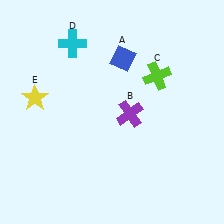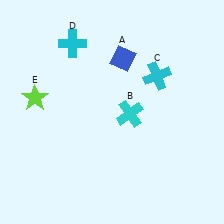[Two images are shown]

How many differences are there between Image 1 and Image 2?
There are 3 differences between the two images.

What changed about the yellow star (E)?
In Image 1, E is yellow. In Image 2, it changed to lime.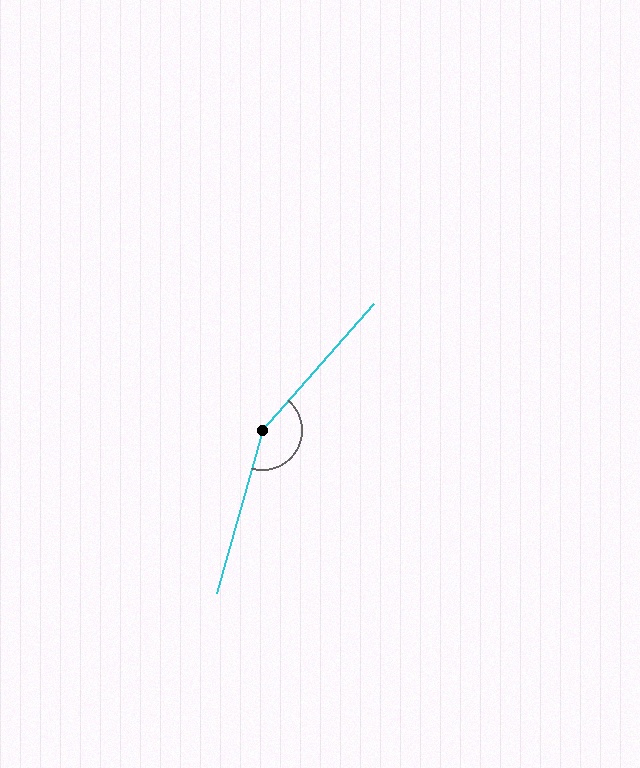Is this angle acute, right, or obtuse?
It is obtuse.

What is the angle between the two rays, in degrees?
Approximately 154 degrees.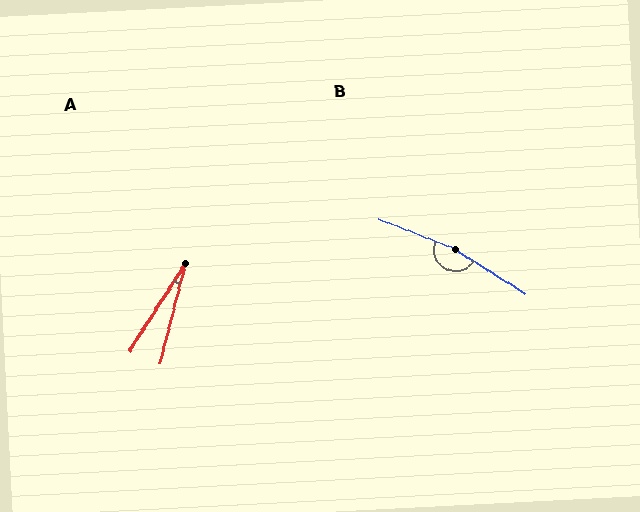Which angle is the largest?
B, at approximately 169 degrees.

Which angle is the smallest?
A, at approximately 18 degrees.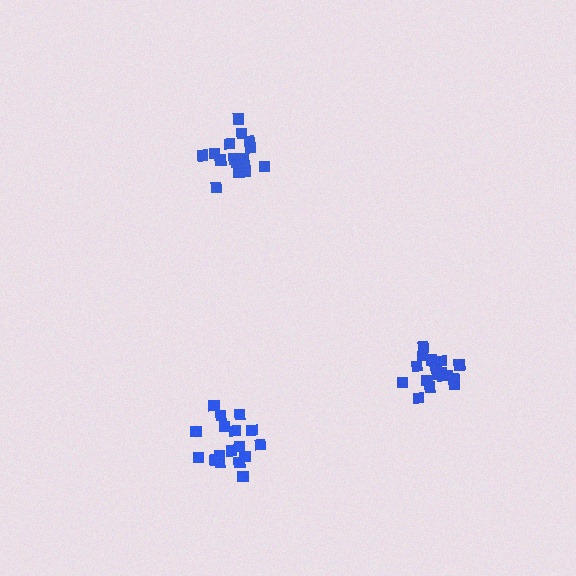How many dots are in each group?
Group 1: 16 dots, Group 2: 17 dots, Group 3: 19 dots (52 total).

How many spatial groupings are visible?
There are 3 spatial groupings.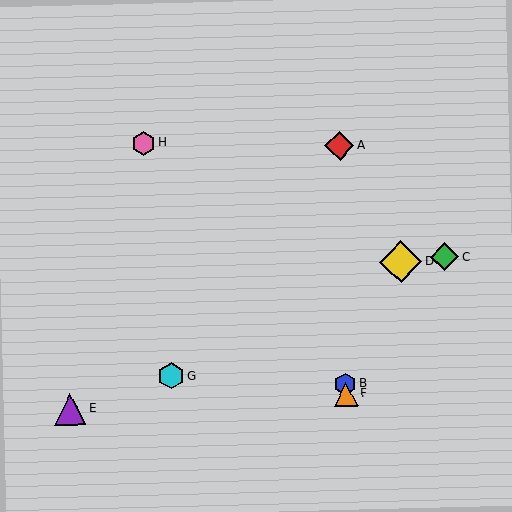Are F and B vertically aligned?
Yes, both are at x≈346.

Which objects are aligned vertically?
Objects A, B, F are aligned vertically.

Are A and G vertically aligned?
No, A is at x≈340 and G is at x≈171.